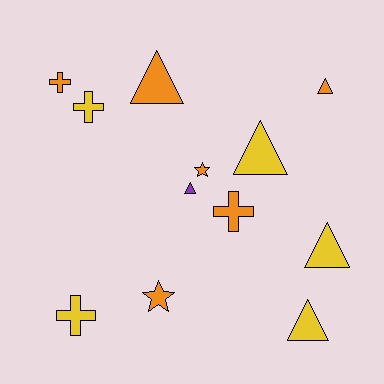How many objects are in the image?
There are 12 objects.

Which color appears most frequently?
Orange, with 6 objects.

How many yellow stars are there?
There are no yellow stars.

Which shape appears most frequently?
Triangle, with 6 objects.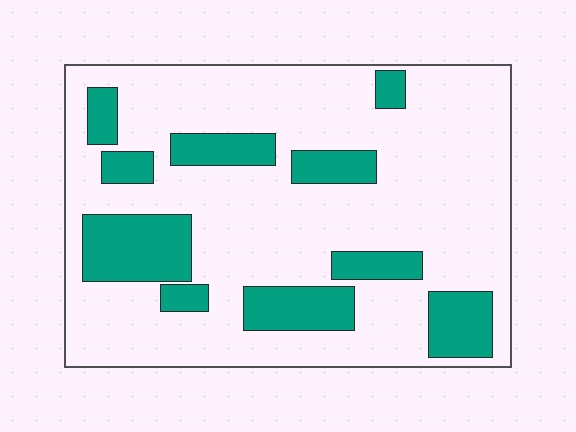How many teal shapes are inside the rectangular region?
10.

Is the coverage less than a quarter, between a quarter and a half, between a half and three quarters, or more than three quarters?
Less than a quarter.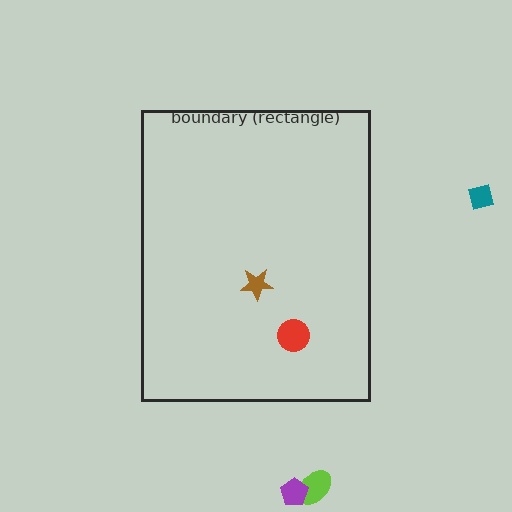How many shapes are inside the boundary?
2 inside, 3 outside.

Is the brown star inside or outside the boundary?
Inside.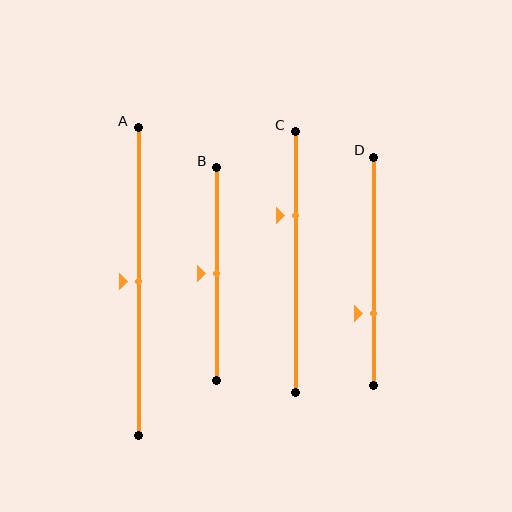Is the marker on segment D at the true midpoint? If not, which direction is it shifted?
No, the marker on segment D is shifted downward by about 18% of the segment length.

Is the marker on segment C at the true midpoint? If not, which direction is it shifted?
No, the marker on segment C is shifted upward by about 18% of the segment length.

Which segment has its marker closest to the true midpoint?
Segment A has its marker closest to the true midpoint.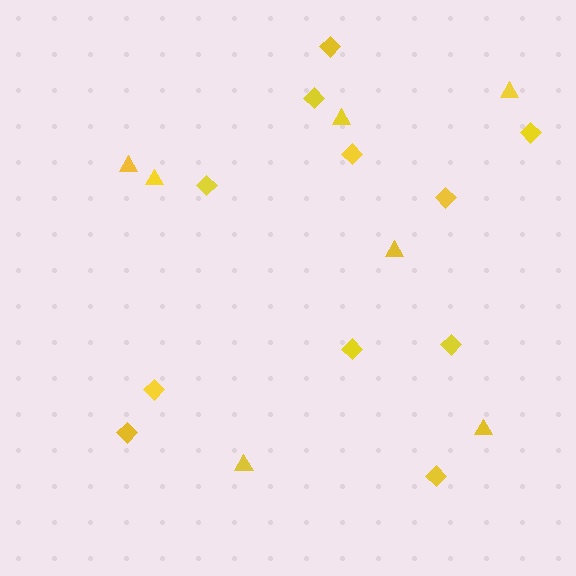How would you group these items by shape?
There are 2 groups: one group of triangles (7) and one group of diamonds (11).